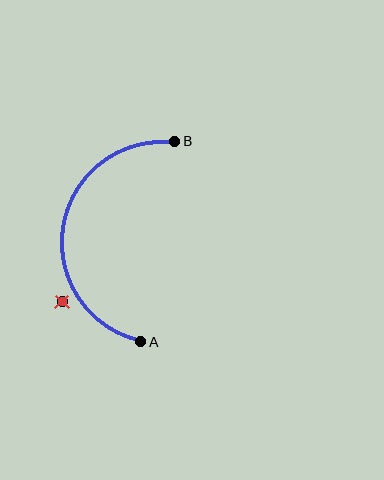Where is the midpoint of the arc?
The arc midpoint is the point on the curve farthest from the straight line joining A and B. It sits to the left of that line.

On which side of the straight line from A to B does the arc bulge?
The arc bulges to the left of the straight line connecting A and B.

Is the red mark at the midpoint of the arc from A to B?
No — the red mark does not lie on the arc at all. It sits slightly outside the curve.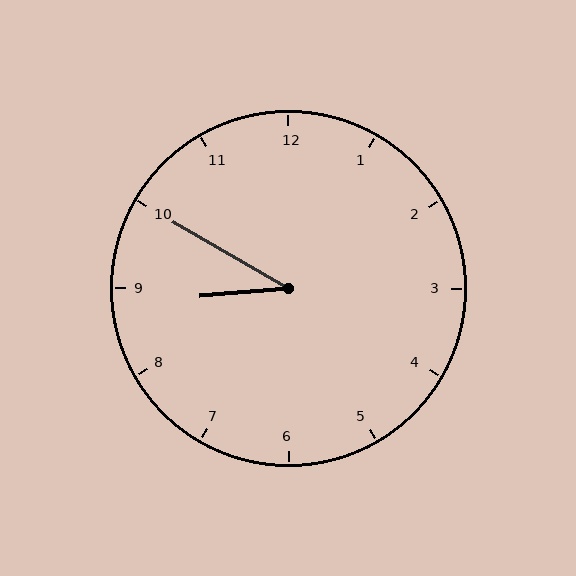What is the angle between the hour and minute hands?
Approximately 35 degrees.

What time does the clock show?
8:50.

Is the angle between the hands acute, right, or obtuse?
It is acute.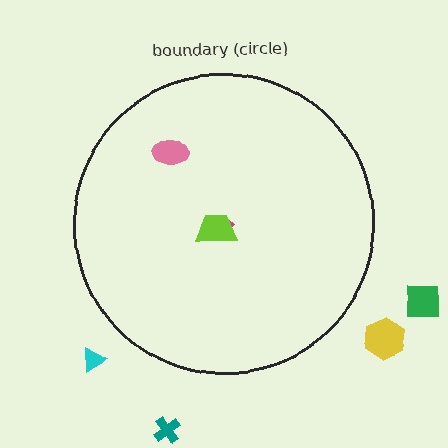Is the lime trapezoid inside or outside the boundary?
Inside.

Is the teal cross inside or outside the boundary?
Outside.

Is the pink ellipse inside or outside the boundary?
Inside.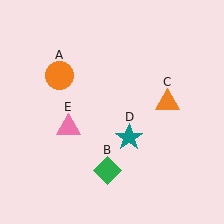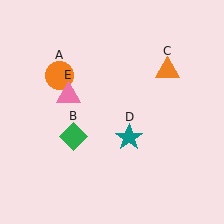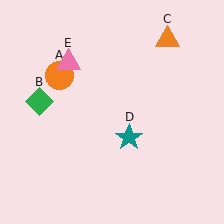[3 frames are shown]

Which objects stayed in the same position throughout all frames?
Orange circle (object A) and teal star (object D) remained stationary.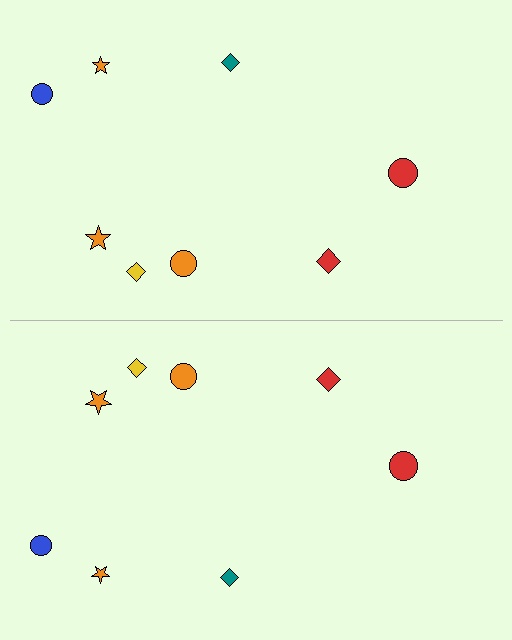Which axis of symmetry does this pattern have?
The pattern has a horizontal axis of symmetry running through the center of the image.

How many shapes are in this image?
There are 16 shapes in this image.